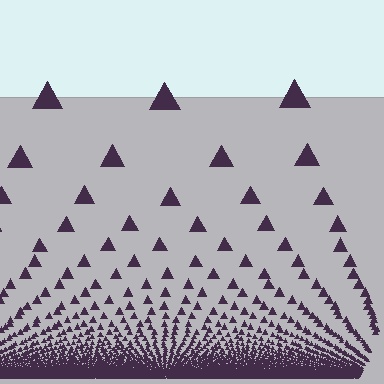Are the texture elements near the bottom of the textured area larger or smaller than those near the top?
Smaller. The gradient is inverted — elements near the bottom are smaller and denser.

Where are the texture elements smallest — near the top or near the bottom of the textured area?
Near the bottom.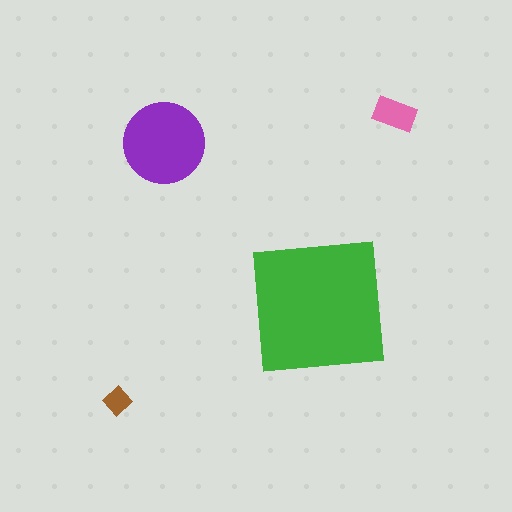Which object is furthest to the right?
The pink rectangle is rightmost.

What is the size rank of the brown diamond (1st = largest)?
4th.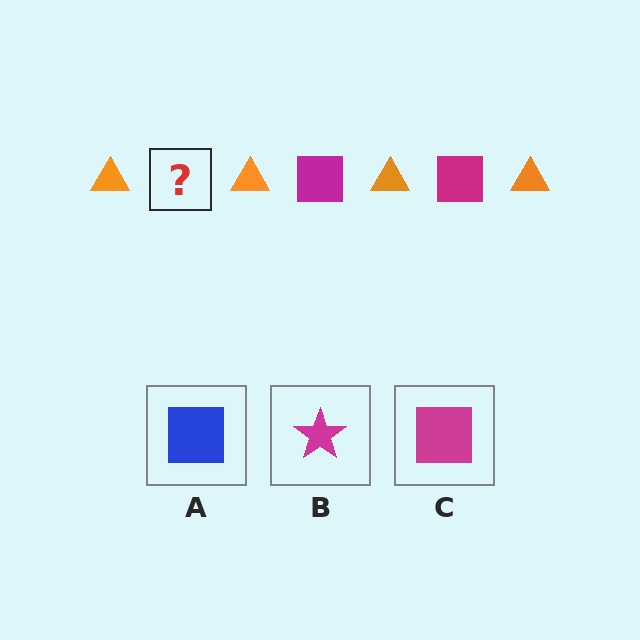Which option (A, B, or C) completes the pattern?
C.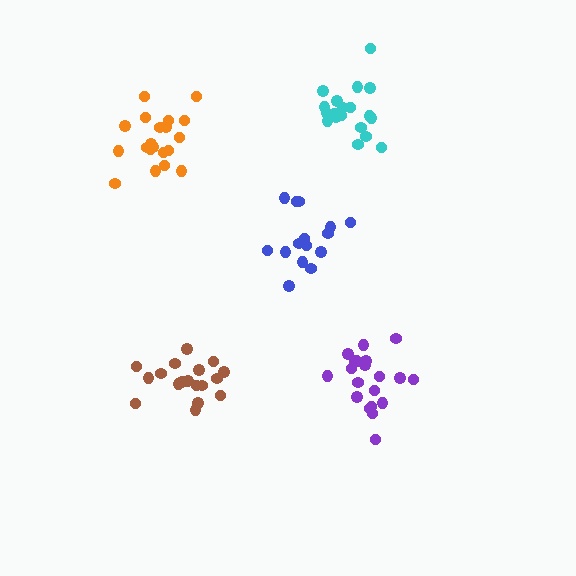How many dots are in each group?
Group 1: 20 dots, Group 2: 19 dots, Group 3: 18 dots, Group 4: 21 dots, Group 5: 15 dots (93 total).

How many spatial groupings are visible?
There are 5 spatial groupings.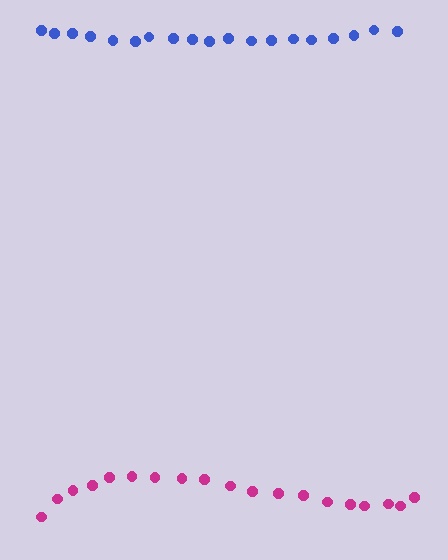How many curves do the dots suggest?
There are 2 distinct paths.